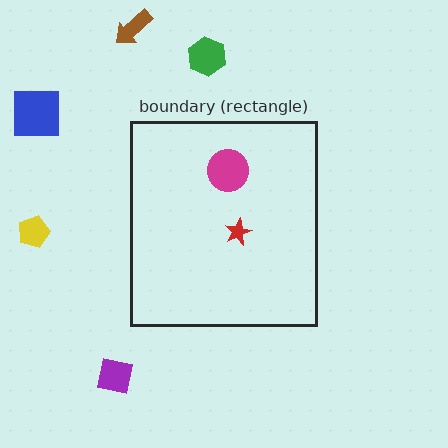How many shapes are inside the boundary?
2 inside, 5 outside.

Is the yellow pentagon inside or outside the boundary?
Outside.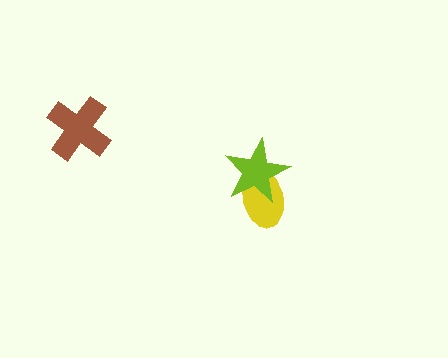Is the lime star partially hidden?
No, no other shape covers it.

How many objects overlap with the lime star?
1 object overlaps with the lime star.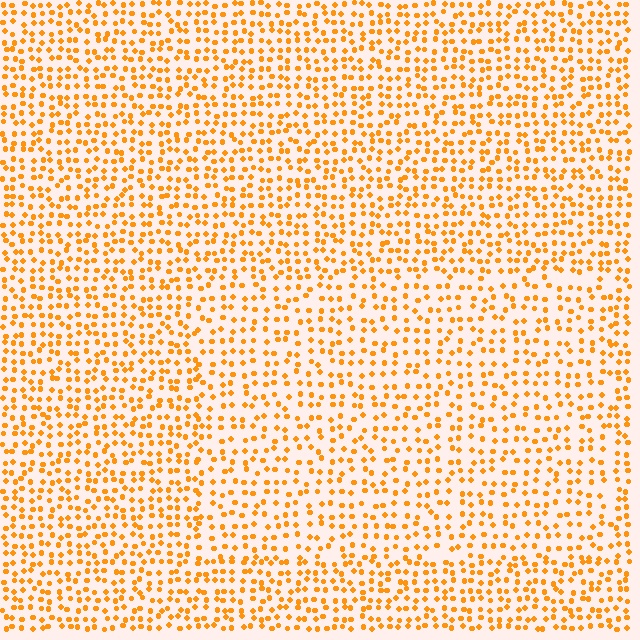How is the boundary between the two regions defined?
The boundary is defined by a change in element density (approximately 1.4x ratio). All elements are the same color, size, and shape.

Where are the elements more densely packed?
The elements are more densely packed outside the rectangle boundary.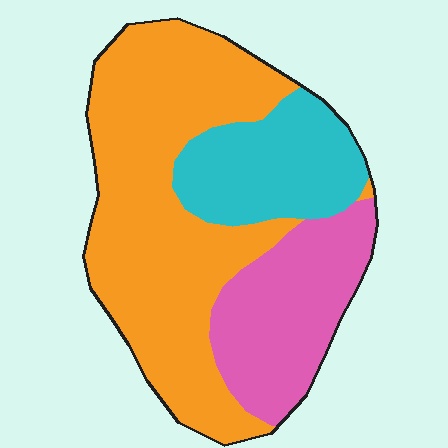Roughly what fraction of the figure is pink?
Pink takes up about one quarter (1/4) of the figure.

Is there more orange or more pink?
Orange.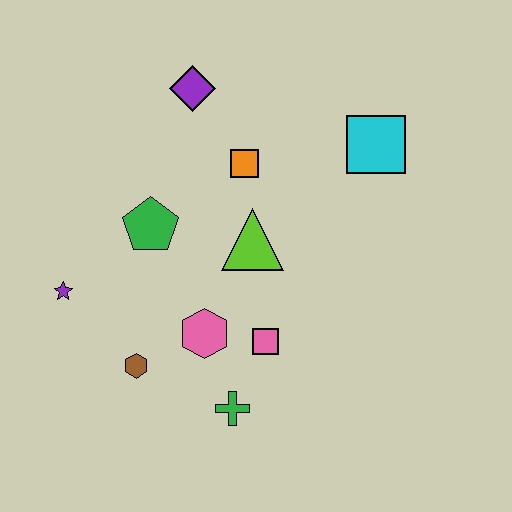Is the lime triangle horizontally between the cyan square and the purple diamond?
Yes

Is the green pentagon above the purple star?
Yes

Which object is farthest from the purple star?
The cyan square is farthest from the purple star.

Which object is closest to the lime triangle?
The orange square is closest to the lime triangle.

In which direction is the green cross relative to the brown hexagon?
The green cross is to the right of the brown hexagon.